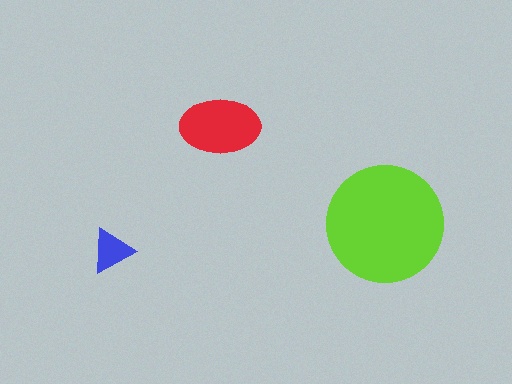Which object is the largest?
The lime circle.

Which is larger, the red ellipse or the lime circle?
The lime circle.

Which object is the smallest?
The blue triangle.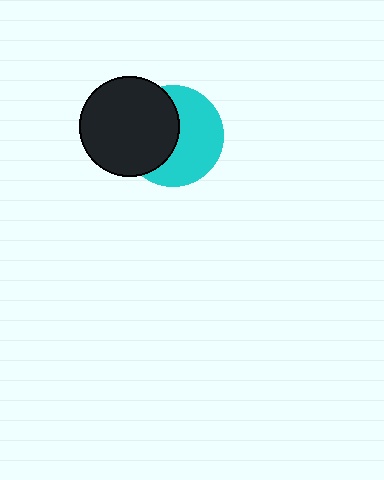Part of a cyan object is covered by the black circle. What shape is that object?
It is a circle.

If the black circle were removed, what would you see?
You would see the complete cyan circle.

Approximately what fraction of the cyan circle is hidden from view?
Roughly 46% of the cyan circle is hidden behind the black circle.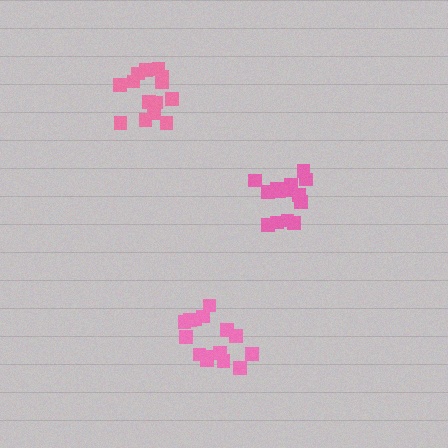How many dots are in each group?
Group 1: 15 dots, Group 2: 16 dots, Group 3: 14 dots (45 total).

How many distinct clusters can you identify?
There are 3 distinct clusters.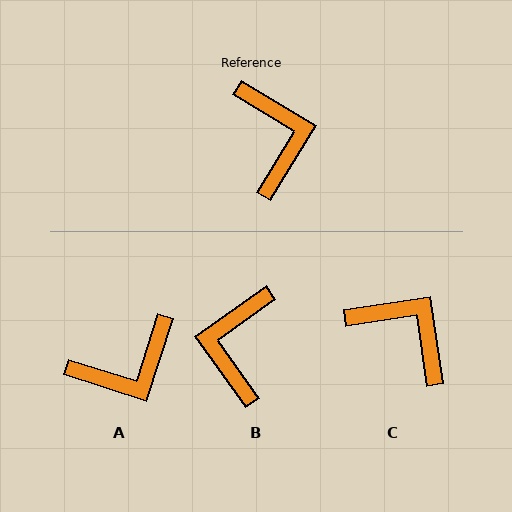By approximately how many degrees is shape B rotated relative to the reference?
Approximately 157 degrees counter-clockwise.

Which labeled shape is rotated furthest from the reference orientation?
B, about 157 degrees away.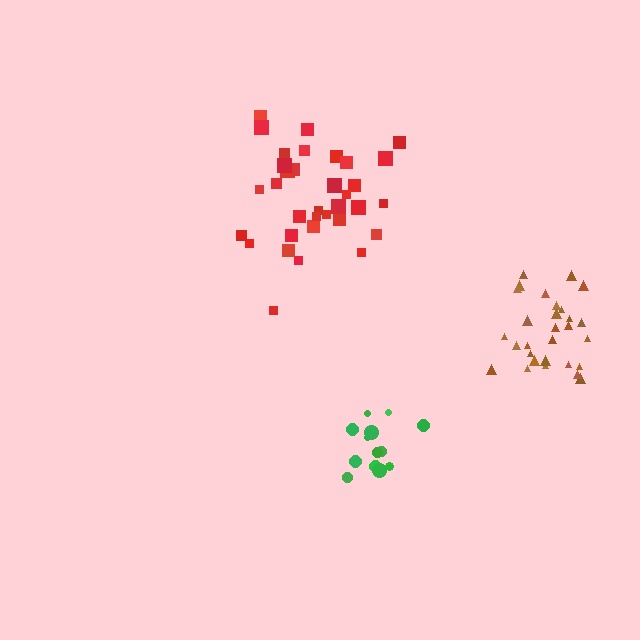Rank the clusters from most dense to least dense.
green, brown, red.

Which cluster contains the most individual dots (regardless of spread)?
Red (35).